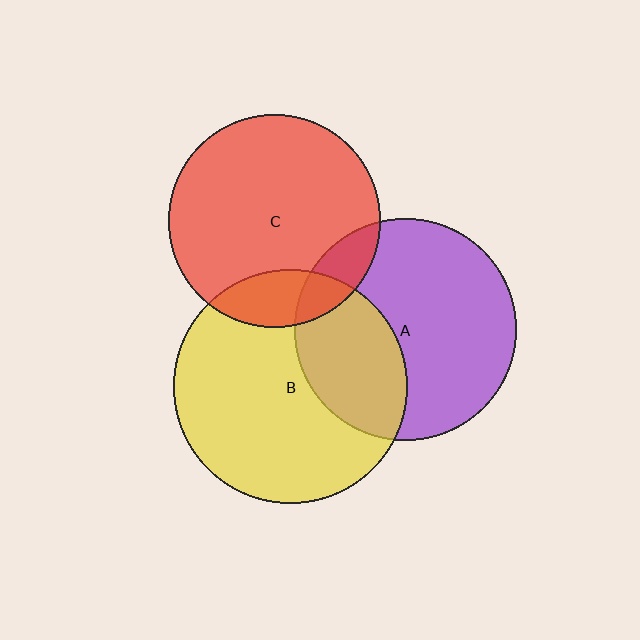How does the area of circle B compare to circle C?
Approximately 1.2 times.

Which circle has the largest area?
Circle B (yellow).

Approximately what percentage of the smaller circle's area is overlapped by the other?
Approximately 15%.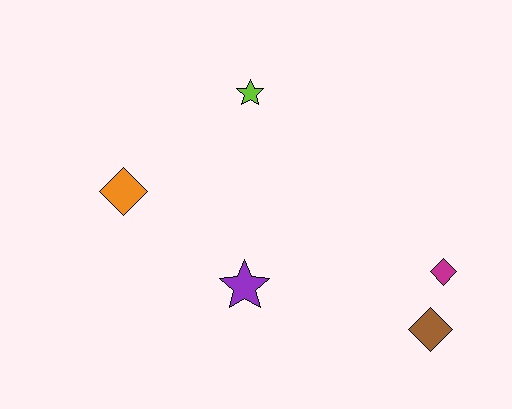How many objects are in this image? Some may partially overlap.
There are 5 objects.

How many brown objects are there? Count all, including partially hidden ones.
There is 1 brown object.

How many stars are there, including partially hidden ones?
There are 2 stars.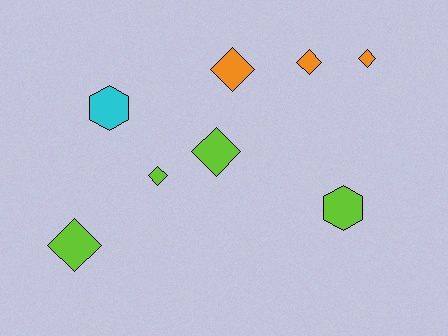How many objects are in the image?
There are 8 objects.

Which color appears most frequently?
Lime, with 4 objects.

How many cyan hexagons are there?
There is 1 cyan hexagon.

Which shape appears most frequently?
Diamond, with 6 objects.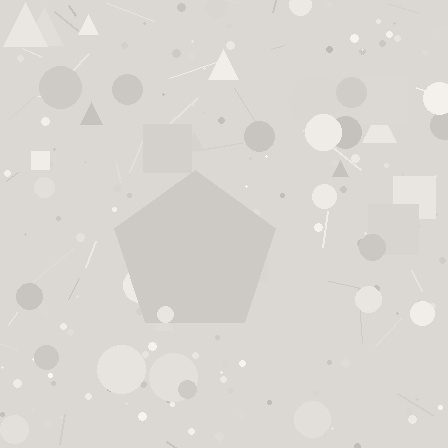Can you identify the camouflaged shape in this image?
The camouflaged shape is a pentagon.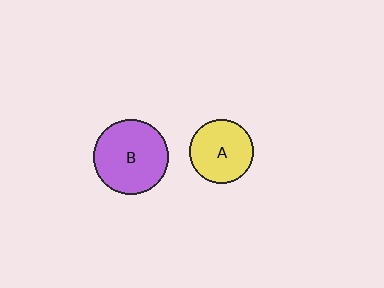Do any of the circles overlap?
No, none of the circles overlap.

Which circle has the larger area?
Circle B (purple).